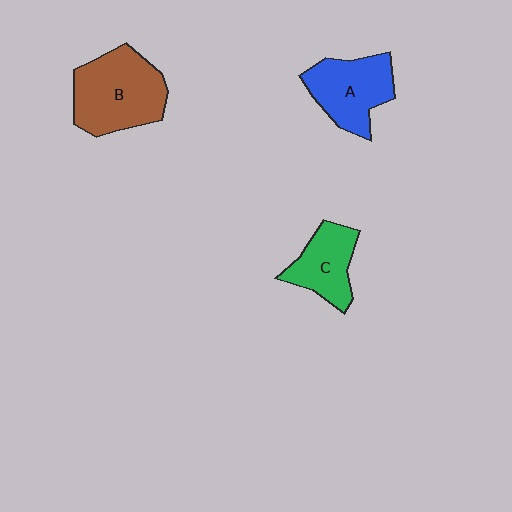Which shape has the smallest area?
Shape C (green).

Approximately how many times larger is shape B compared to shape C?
Approximately 1.6 times.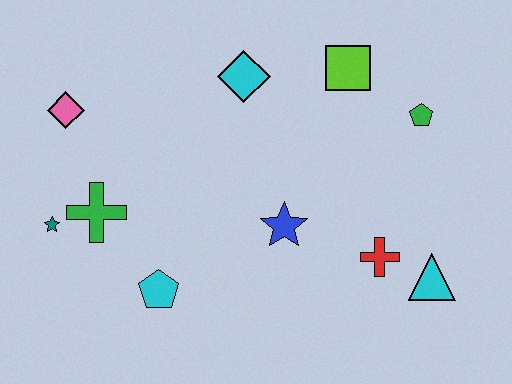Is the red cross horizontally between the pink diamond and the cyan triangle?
Yes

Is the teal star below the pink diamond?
Yes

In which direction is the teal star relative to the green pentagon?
The teal star is to the left of the green pentagon.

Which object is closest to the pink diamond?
The green cross is closest to the pink diamond.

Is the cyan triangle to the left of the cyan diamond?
No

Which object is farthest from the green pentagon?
The teal star is farthest from the green pentagon.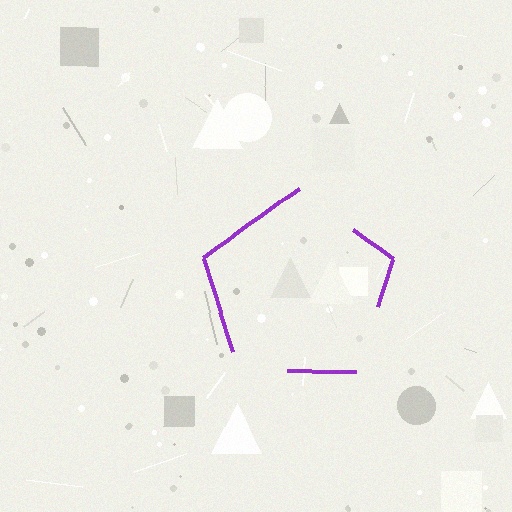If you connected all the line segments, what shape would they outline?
They would outline a pentagon.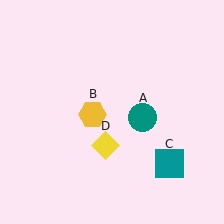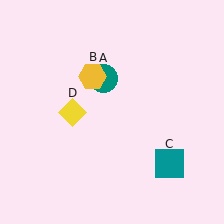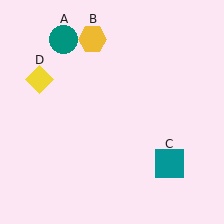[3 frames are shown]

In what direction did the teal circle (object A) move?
The teal circle (object A) moved up and to the left.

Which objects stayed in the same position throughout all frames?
Teal square (object C) remained stationary.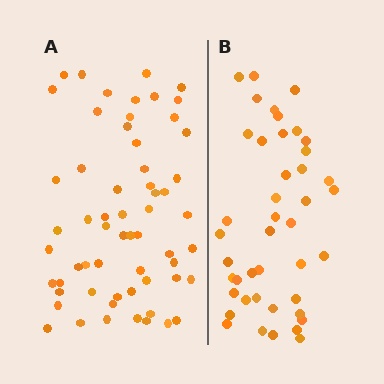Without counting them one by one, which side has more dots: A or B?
Region A (the left region) has more dots.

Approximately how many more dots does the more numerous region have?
Region A has approximately 15 more dots than region B.